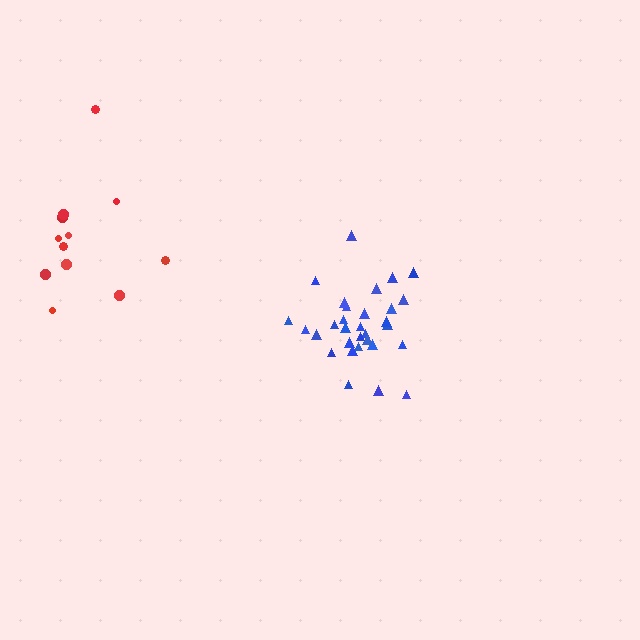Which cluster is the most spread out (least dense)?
Red.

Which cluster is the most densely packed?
Blue.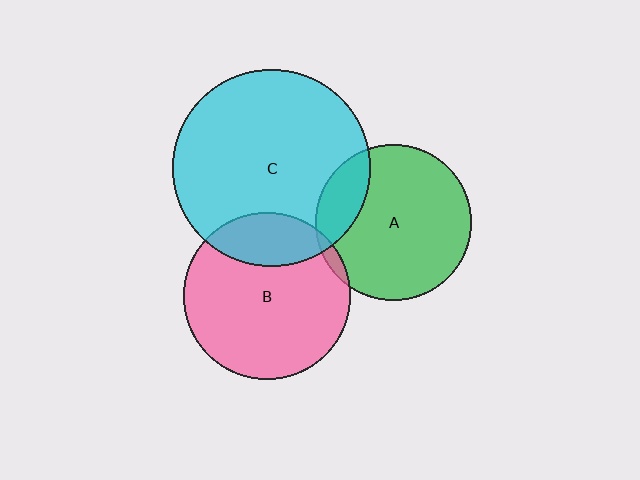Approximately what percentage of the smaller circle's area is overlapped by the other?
Approximately 20%.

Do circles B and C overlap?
Yes.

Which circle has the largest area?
Circle C (cyan).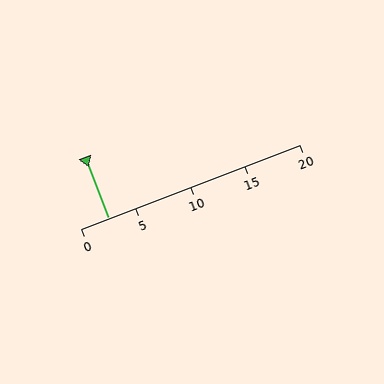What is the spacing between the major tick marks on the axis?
The major ticks are spaced 5 apart.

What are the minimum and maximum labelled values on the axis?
The axis runs from 0 to 20.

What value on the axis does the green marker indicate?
The marker indicates approximately 2.5.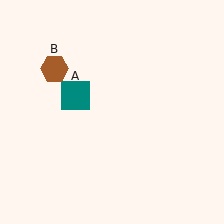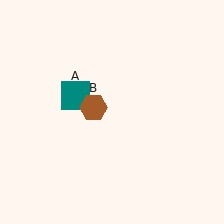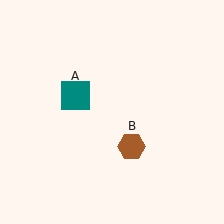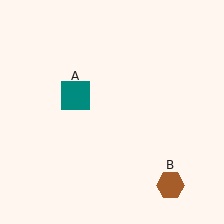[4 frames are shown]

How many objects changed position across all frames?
1 object changed position: brown hexagon (object B).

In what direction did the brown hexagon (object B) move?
The brown hexagon (object B) moved down and to the right.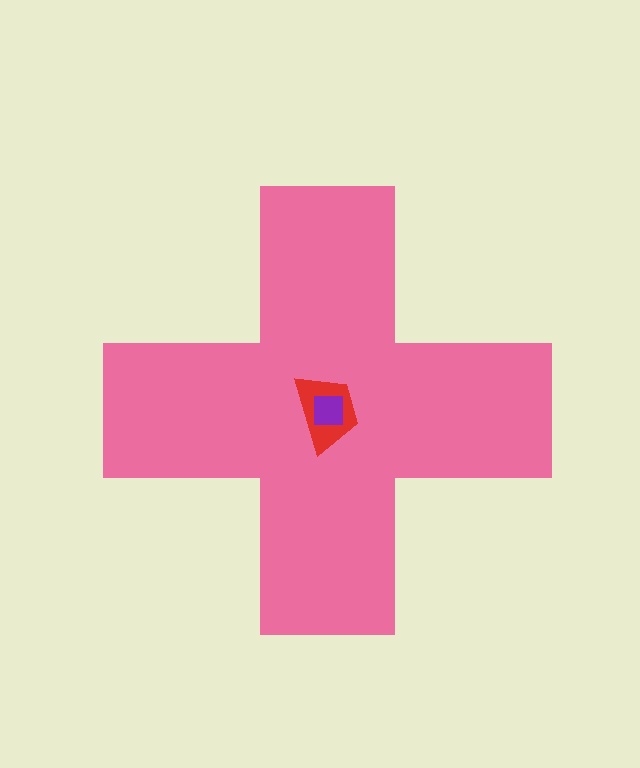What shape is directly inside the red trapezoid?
The purple square.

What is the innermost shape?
The purple square.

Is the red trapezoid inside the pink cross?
Yes.